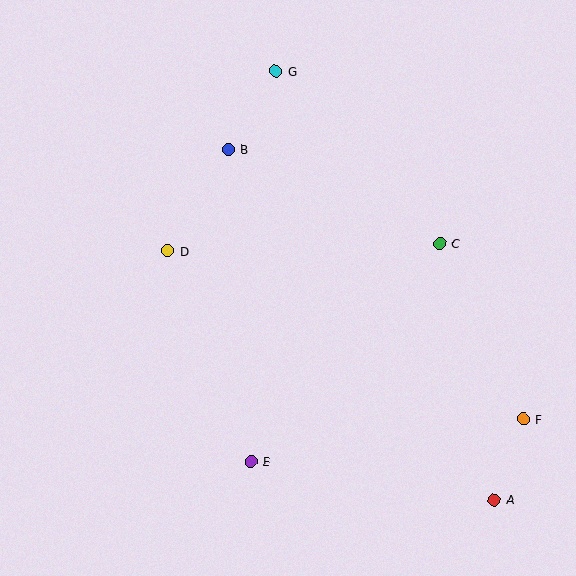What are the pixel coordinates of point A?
Point A is at (494, 500).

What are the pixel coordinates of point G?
Point G is at (275, 71).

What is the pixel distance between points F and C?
The distance between F and C is 195 pixels.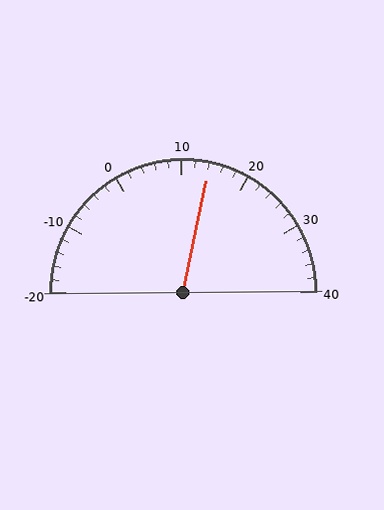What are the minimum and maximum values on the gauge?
The gauge ranges from -20 to 40.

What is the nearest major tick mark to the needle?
The nearest major tick mark is 10.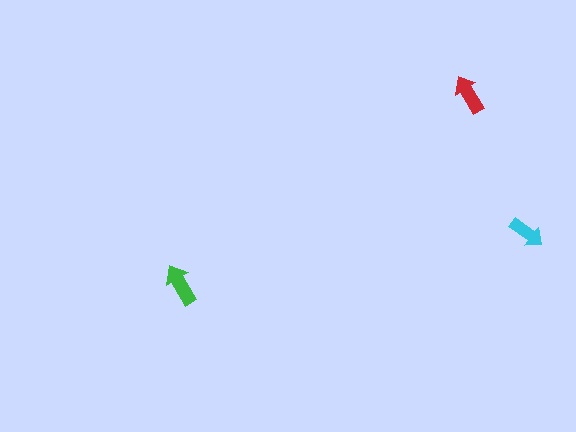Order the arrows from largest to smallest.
the green one, the red one, the cyan one.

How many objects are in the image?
There are 3 objects in the image.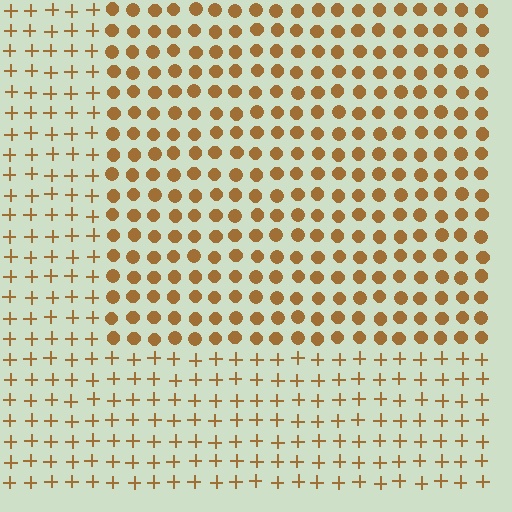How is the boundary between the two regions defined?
The boundary is defined by a change in element shape: circles inside vs. plus signs outside. All elements share the same color and spacing.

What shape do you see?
I see a rectangle.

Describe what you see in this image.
The image is filled with small brown elements arranged in a uniform grid. A rectangle-shaped region contains circles, while the surrounding area contains plus signs. The boundary is defined purely by the change in element shape.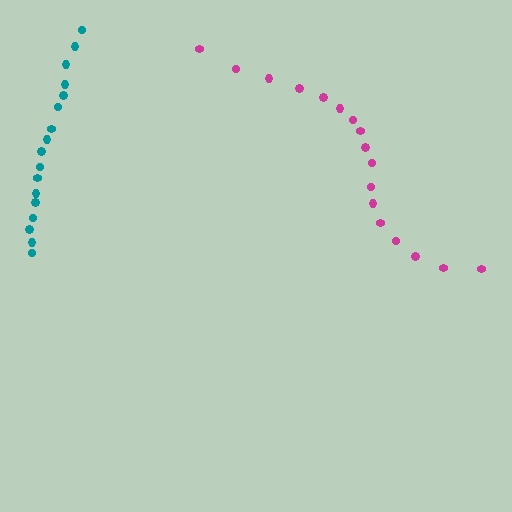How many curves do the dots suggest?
There are 2 distinct paths.